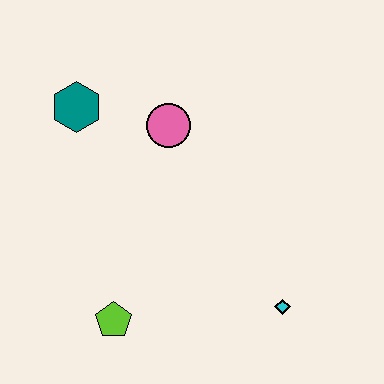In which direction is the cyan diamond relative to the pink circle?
The cyan diamond is below the pink circle.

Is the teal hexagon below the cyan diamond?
No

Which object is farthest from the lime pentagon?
The teal hexagon is farthest from the lime pentagon.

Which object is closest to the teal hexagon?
The pink circle is closest to the teal hexagon.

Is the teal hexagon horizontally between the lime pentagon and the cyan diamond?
No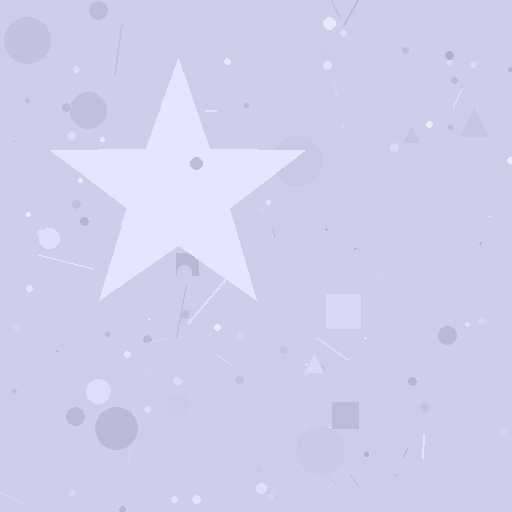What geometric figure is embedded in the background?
A star is embedded in the background.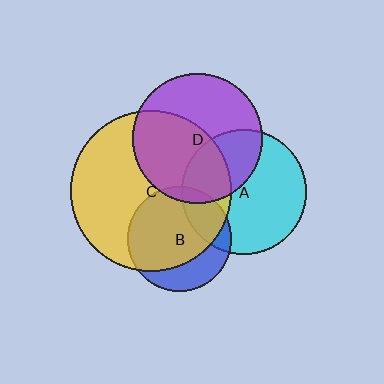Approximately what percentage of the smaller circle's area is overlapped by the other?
Approximately 25%.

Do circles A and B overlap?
Yes.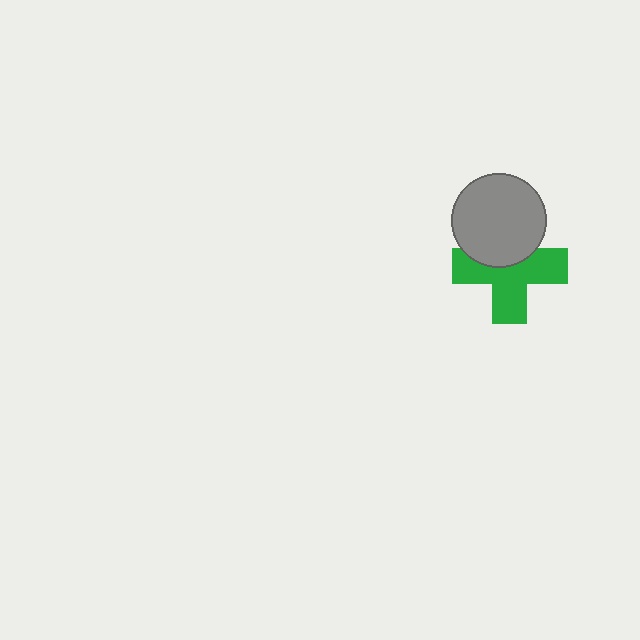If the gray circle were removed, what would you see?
You would see the complete green cross.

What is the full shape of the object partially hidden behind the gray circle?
The partially hidden object is a green cross.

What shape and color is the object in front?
The object in front is a gray circle.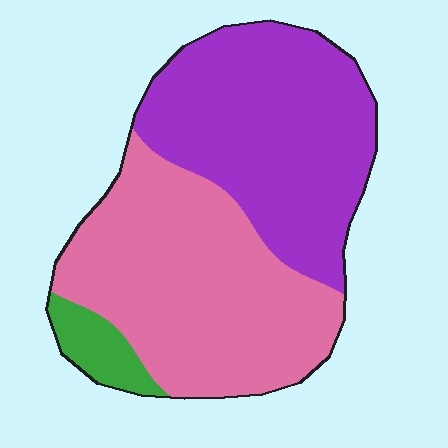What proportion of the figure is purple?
Purple takes up between a quarter and a half of the figure.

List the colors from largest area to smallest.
From largest to smallest: pink, purple, green.